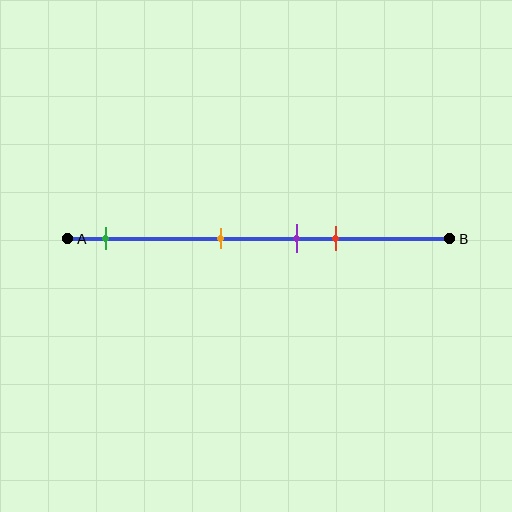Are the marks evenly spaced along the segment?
No, the marks are not evenly spaced.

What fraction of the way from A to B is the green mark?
The green mark is approximately 10% (0.1) of the way from A to B.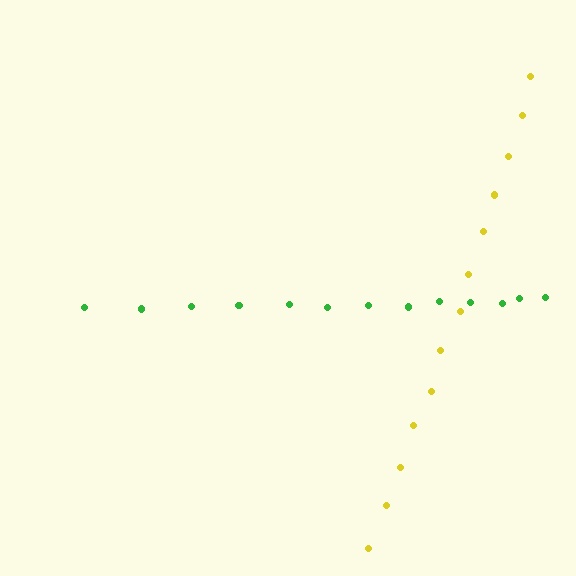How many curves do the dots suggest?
There are 2 distinct paths.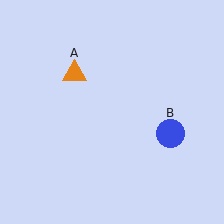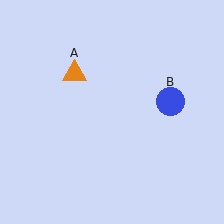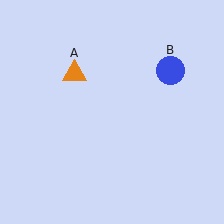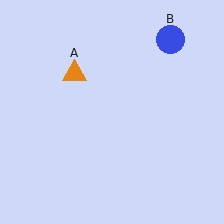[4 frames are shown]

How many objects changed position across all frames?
1 object changed position: blue circle (object B).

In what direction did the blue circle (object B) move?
The blue circle (object B) moved up.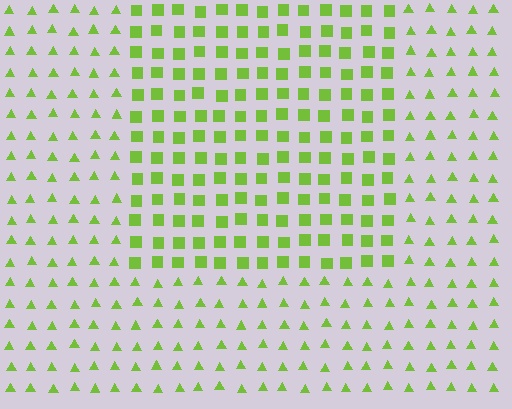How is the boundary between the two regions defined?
The boundary is defined by a change in element shape: squares inside vs. triangles outside. All elements share the same color and spacing.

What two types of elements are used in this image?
The image uses squares inside the rectangle region and triangles outside it.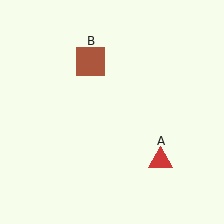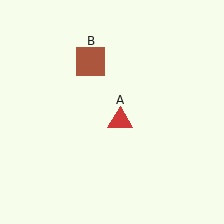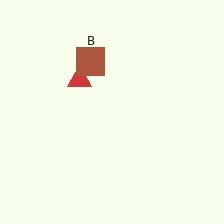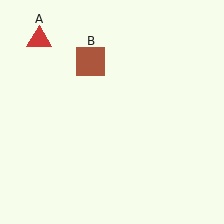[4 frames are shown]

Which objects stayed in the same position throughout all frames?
Brown square (object B) remained stationary.